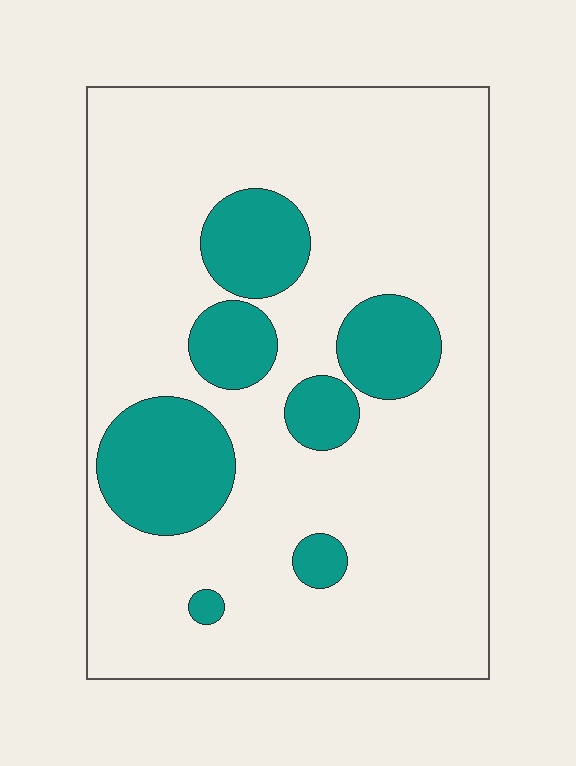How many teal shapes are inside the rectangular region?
7.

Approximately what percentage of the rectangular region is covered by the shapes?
Approximately 20%.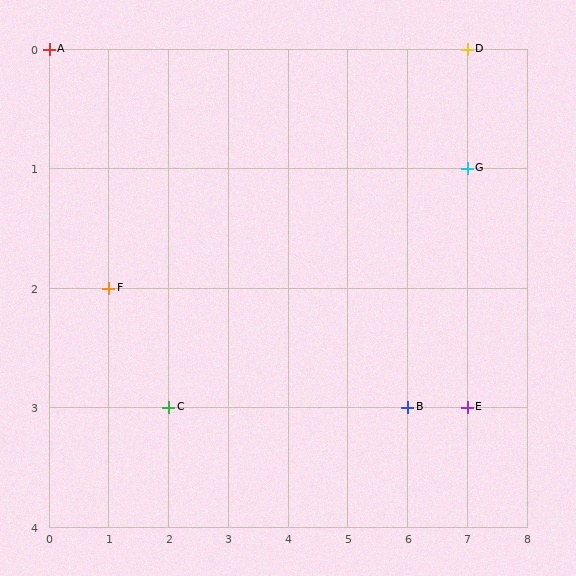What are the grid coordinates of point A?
Point A is at grid coordinates (0, 0).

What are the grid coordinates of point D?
Point D is at grid coordinates (7, 0).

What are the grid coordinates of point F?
Point F is at grid coordinates (1, 2).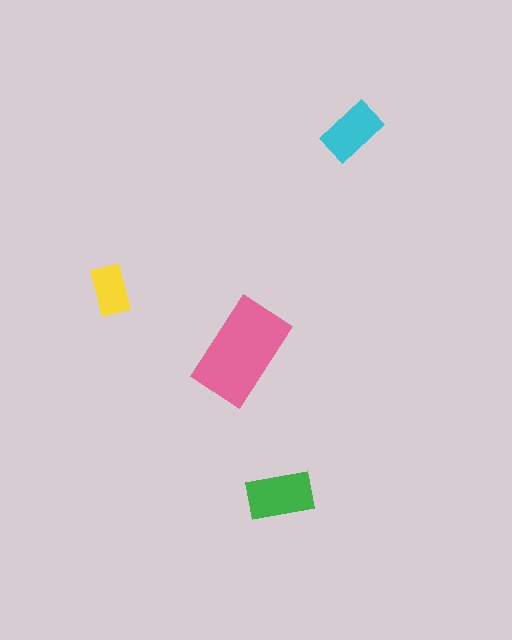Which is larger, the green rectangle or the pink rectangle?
The pink one.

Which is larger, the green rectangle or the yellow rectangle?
The green one.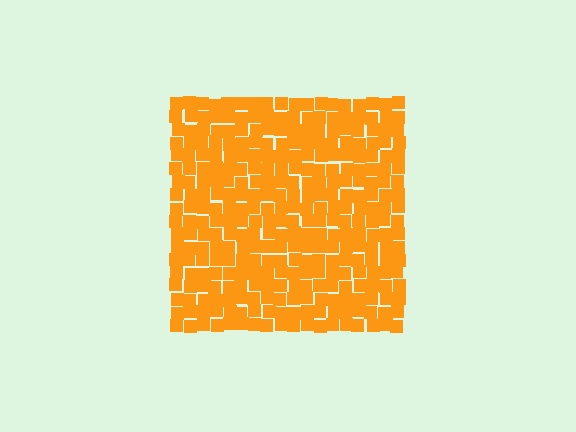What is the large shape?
The large shape is a square.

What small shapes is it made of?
It is made of small squares.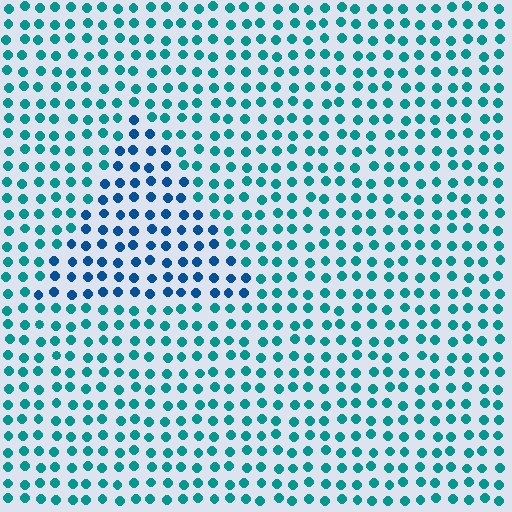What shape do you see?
I see a triangle.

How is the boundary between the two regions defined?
The boundary is defined purely by a slight shift in hue (about 33 degrees). Spacing, size, and orientation are identical on both sides.